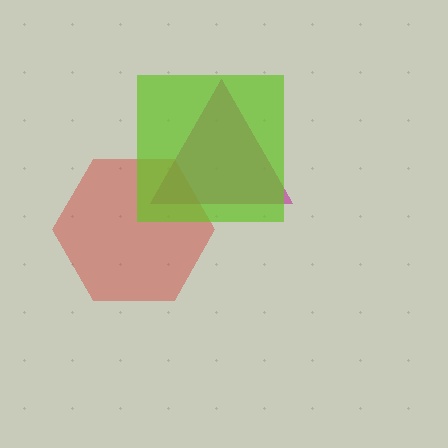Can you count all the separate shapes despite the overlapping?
Yes, there are 3 separate shapes.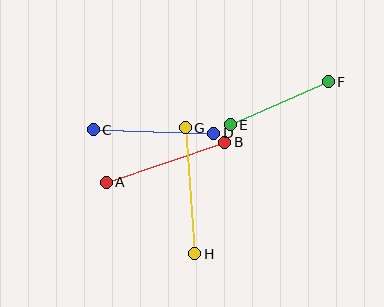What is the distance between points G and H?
The distance is approximately 126 pixels.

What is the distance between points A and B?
The distance is approximately 125 pixels.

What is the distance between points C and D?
The distance is approximately 121 pixels.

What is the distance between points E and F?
The distance is approximately 107 pixels.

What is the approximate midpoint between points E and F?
The midpoint is at approximately (279, 103) pixels.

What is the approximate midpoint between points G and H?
The midpoint is at approximately (190, 191) pixels.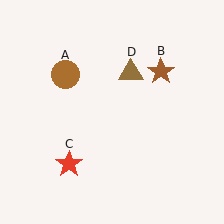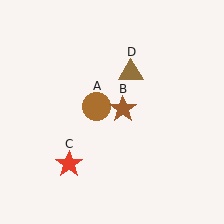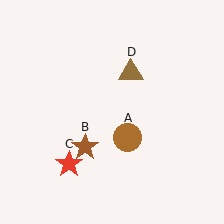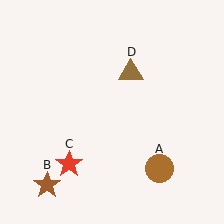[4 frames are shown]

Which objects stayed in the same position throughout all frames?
Red star (object C) and brown triangle (object D) remained stationary.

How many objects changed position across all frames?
2 objects changed position: brown circle (object A), brown star (object B).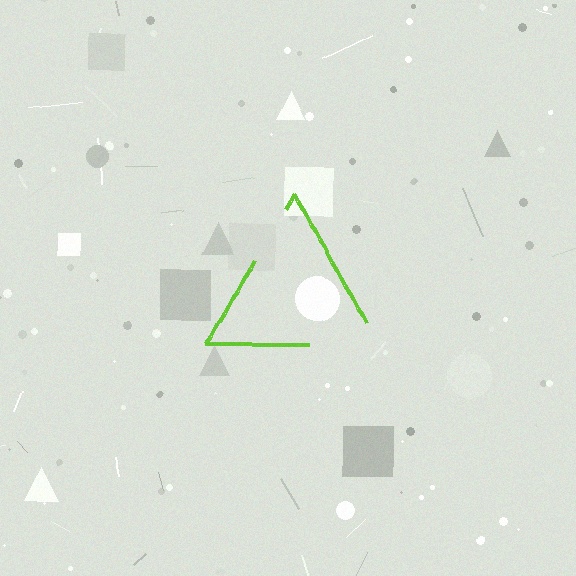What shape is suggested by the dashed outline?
The dashed outline suggests a triangle.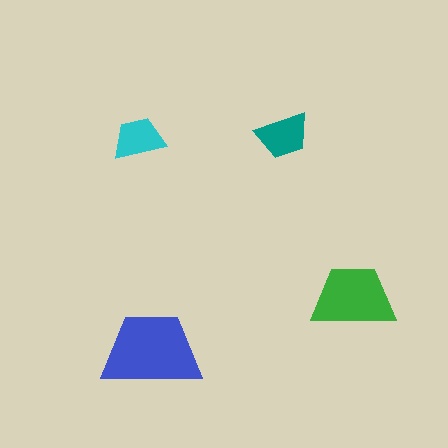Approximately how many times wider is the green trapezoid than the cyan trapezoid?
About 1.5 times wider.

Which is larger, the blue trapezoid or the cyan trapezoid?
The blue one.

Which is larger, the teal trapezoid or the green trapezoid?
The green one.